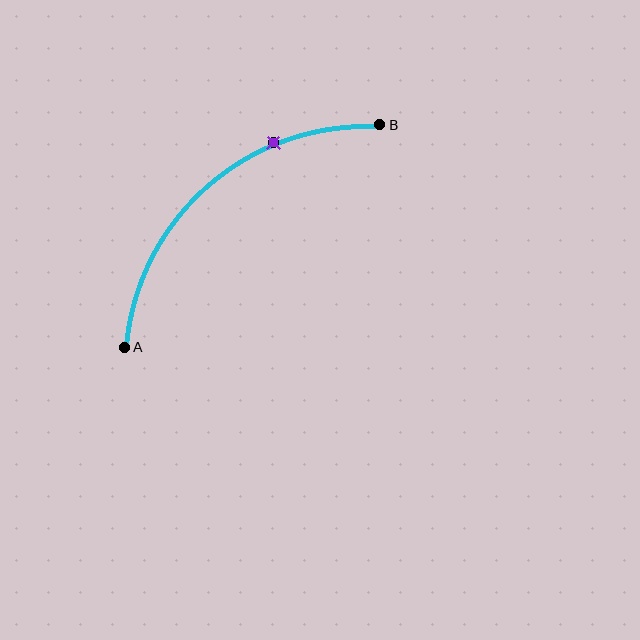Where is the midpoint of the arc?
The arc midpoint is the point on the curve farthest from the straight line joining A and B. It sits above and to the left of that line.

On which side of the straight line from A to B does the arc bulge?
The arc bulges above and to the left of the straight line connecting A and B.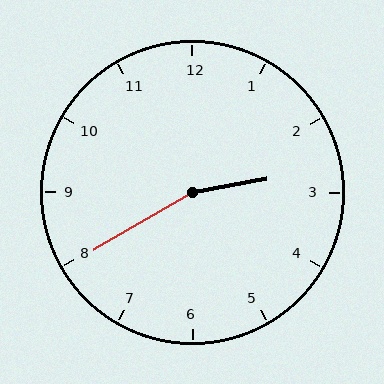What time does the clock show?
2:40.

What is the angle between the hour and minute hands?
Approximately 160 degrees.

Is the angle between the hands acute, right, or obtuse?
It is obtuse.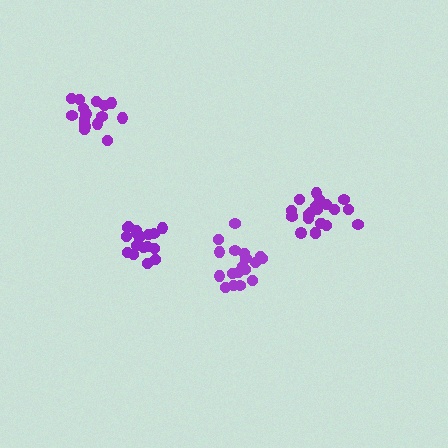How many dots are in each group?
Group 1: 17 dots, Group 2: 19 dots, Group 3: 21 dots, Group 4: 19 dots (76 total).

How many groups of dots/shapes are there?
There are 4 groups.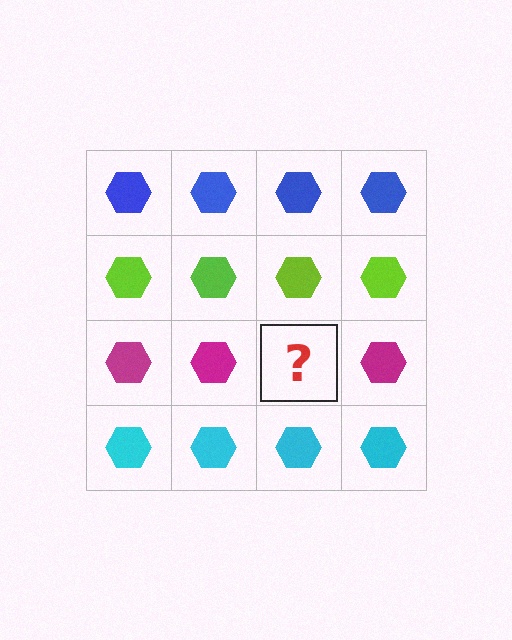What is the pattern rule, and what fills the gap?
The rule is that each row has a consistent color. The gap should be filled with a magenta hexagon.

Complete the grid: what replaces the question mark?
The question mark should be replaced with a magenta hexagon.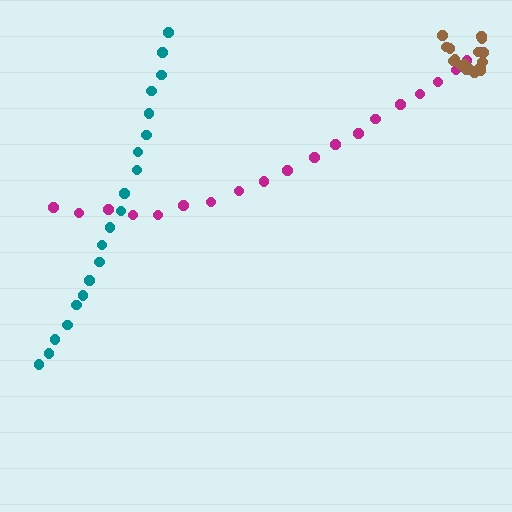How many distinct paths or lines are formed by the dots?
There are 3 distinct paths.